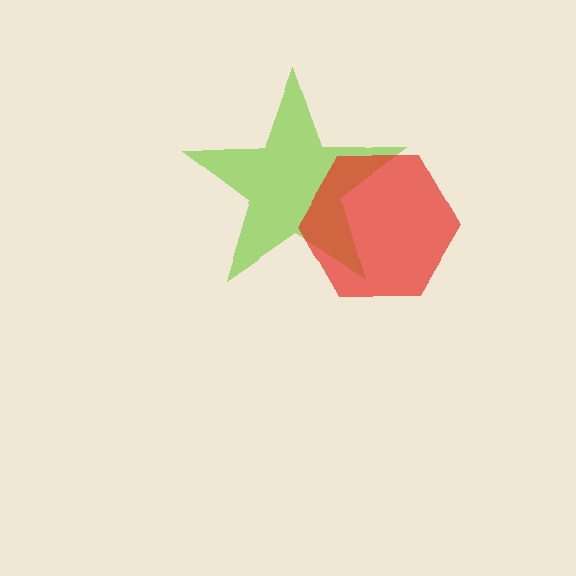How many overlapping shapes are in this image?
There are 2 overlapping shapes in the image.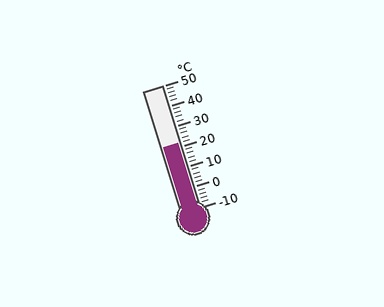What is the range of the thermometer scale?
The thermometer scale ranges from -10°C to 50°C.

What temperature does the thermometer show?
The thermometer shows approximately 22°C.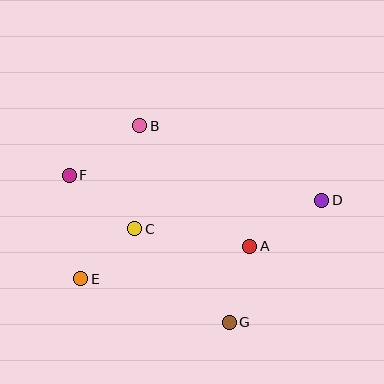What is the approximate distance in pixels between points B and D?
The distance between B and D is approximately 196 pixels.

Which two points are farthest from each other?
Points D and F are farthest from each other.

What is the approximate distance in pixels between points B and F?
The distance between B and F is approximately 86 pixels.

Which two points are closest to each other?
Points C and E are closest to each other.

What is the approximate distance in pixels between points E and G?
The distance between E and G is approximately 155 pixels.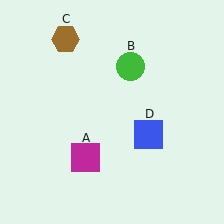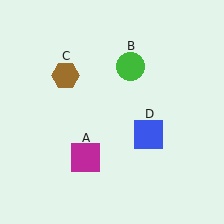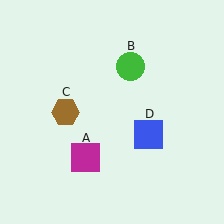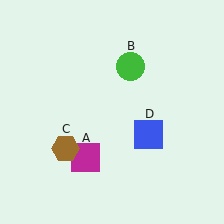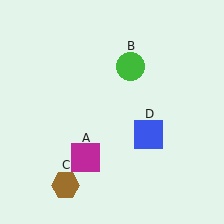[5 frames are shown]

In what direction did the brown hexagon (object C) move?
The brown hexagon (object C) moved down.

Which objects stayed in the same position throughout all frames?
Magenta square (object A) and green circle (object B) and blue square (object D) remained stationary.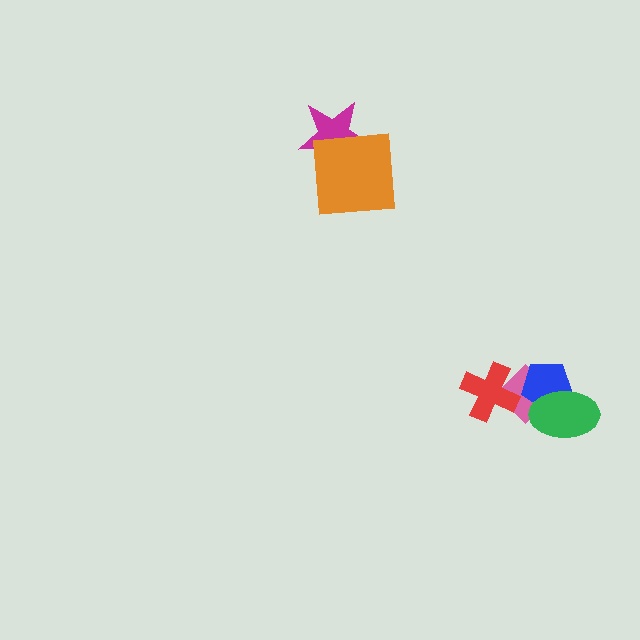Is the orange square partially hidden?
No, no other shape covers it.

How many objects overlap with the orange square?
1 object overlaps with the orange square.